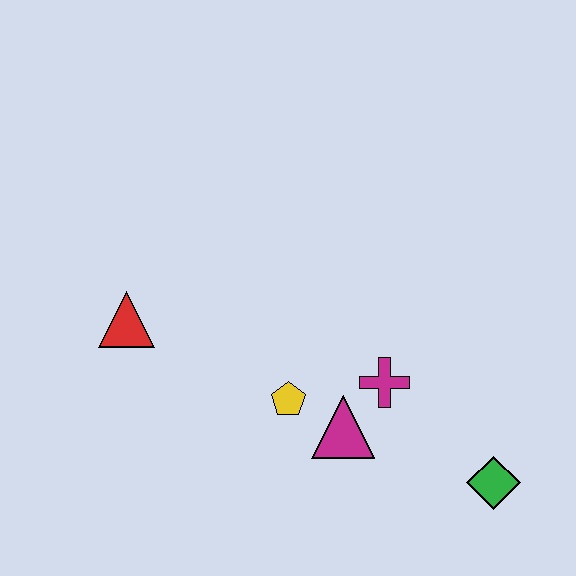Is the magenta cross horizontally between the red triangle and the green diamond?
Yes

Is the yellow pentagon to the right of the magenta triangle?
No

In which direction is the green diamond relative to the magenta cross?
The green diamond is to the right of the magenta cross.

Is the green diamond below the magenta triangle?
Yes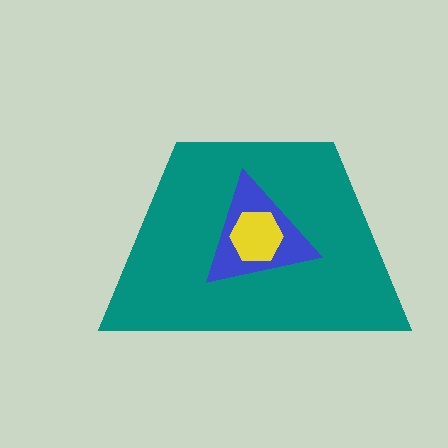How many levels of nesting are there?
3.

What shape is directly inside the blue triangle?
The yellow hexagon.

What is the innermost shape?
The yellow hexagon.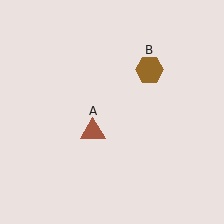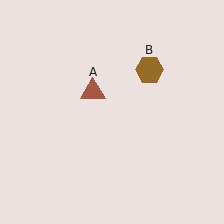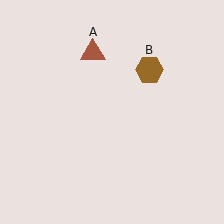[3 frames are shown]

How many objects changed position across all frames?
1 object changed position: brown triangle (object A).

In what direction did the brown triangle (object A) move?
The brown triangle (object A) moved up.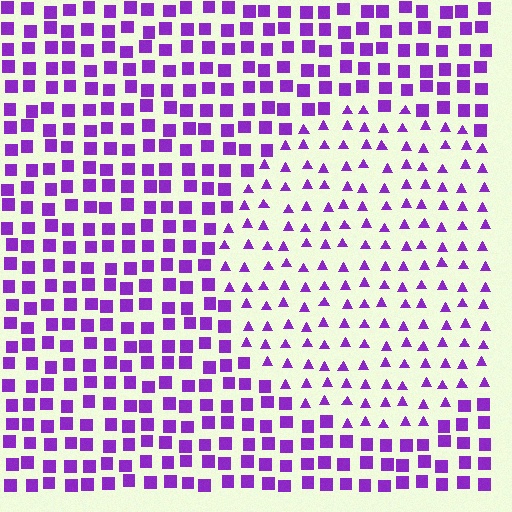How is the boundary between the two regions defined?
The boundary is defined by a change in element shape: triangles inside vs. squares outside. All elements share the same color and spacing.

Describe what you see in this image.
The image is filled with small purple elements arranged in a uniform grid. A circle-shaped region contains triangles, while the surrounding area contains squares. The boundary is defined purely by the change in element shape.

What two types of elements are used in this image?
The image uses triangles inside the circle region and squares outside it.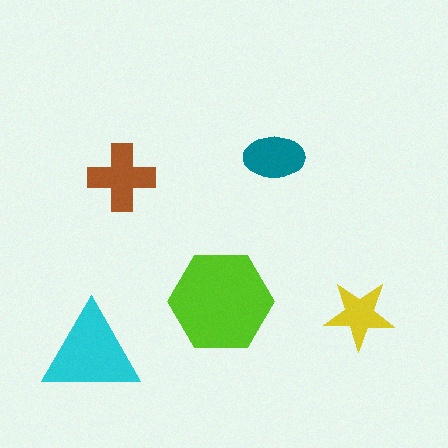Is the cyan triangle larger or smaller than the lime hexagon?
Smaller.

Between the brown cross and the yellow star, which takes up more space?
The brown cross.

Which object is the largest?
The lime hexagon.